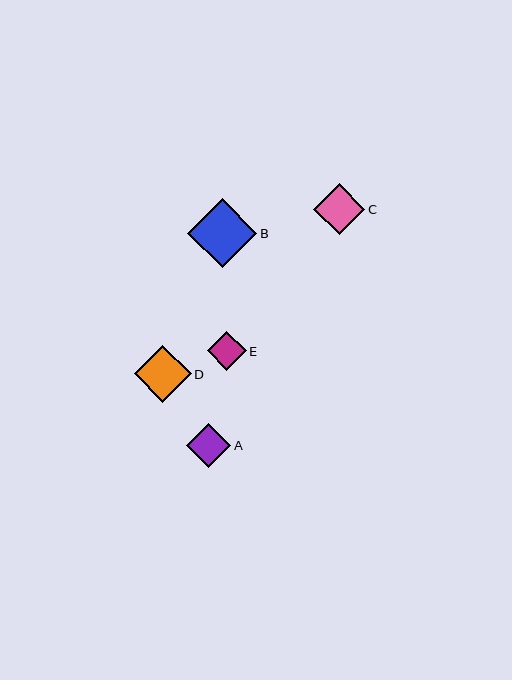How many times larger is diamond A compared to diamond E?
Diamond A is approximately 1.1 times the size of diamond E.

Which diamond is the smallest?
Diamond E is the smallest with a size of approximately 39 pixels.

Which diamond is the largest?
Diamond B is the largest with a size of approximately 69 pixels.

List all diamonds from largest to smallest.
From largest to smallest: B, D, C, A, E.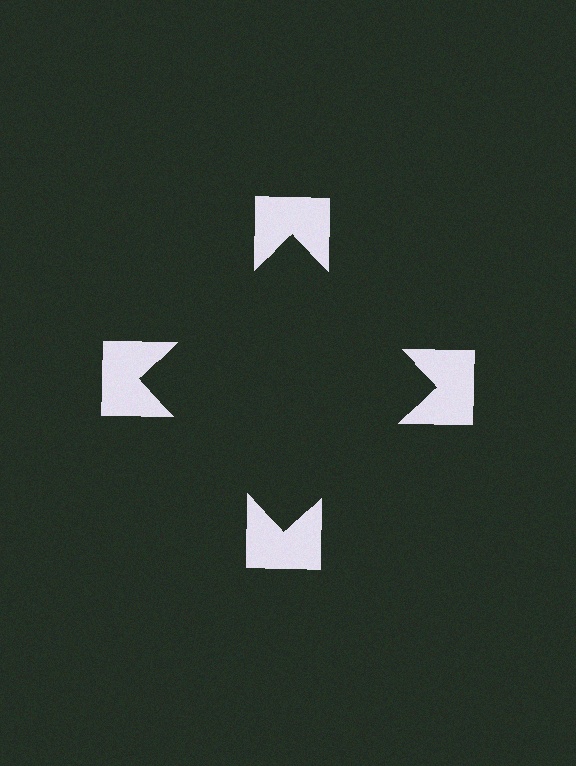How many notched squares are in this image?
There are 4 — one at each vertex of the illusory square.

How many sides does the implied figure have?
4 sides.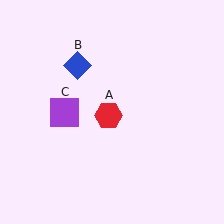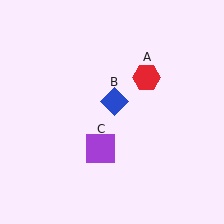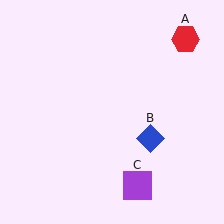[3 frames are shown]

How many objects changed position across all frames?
3 objects changed position: red hexagon (object A), blue diamond (object B), purple square (object C).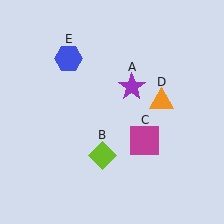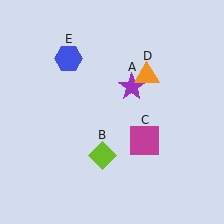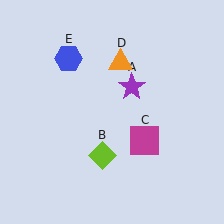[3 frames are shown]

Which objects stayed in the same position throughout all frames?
Purple star (object A) and lime diamond (object B) and magenta square (object C) and blue hexagon (object E) remained stationary.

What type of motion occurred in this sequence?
The orange triangle (object D) rotated counterclockwise around the center of the scene.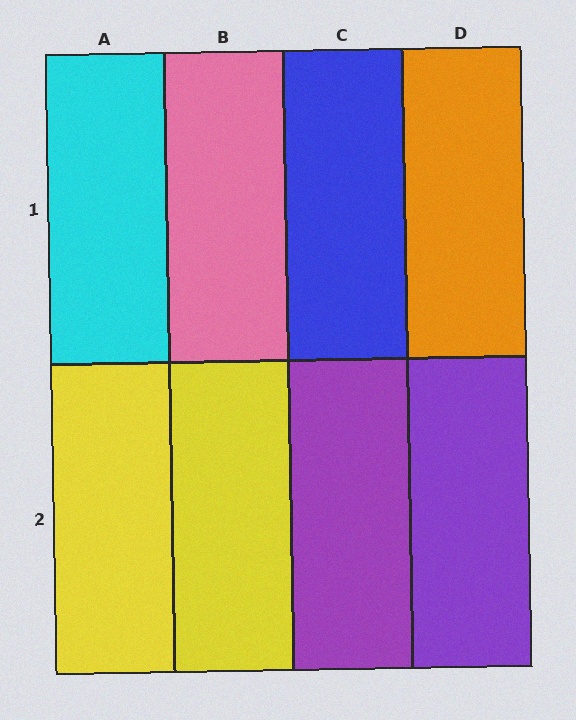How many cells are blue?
1 cell is blue.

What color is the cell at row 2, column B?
Yellow.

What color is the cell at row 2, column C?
Purple.